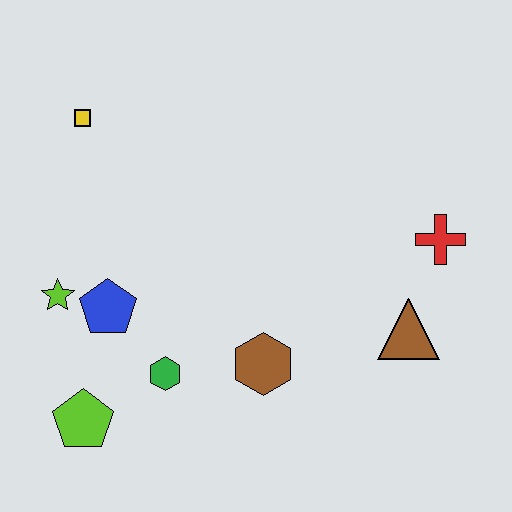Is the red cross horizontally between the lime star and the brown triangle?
No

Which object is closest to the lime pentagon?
The green hexagon is closest to the lime pentagon.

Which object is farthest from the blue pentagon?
The red cross is farthest from the blue pentagon.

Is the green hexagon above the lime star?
No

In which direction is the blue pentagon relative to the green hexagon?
The blue pentagon is above the green hexagon.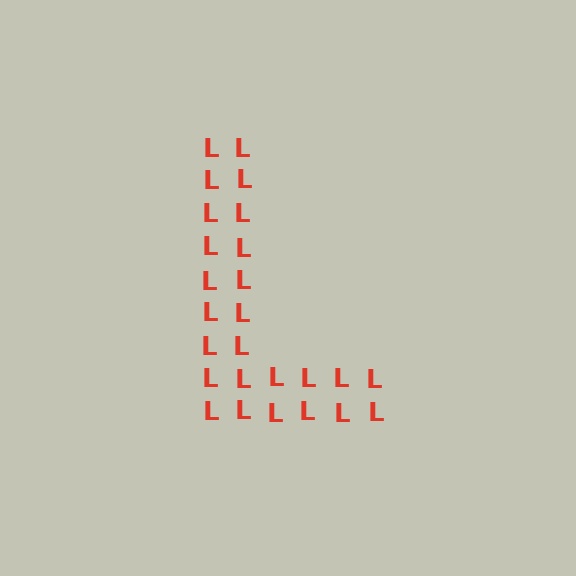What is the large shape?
The large shape is the letter L.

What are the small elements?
The small elements are letter L's.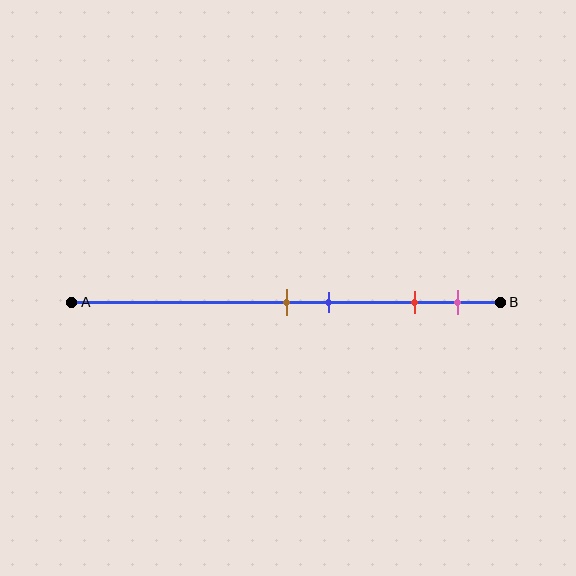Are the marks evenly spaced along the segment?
No, the marks are not evenly spaced.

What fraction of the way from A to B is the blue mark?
The blue mark is approximately 60% (0.6) of the way from A to B.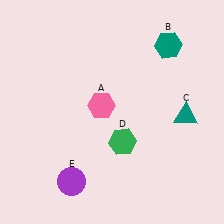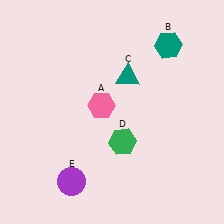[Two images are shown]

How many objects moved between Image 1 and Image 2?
1 object moved between the two images.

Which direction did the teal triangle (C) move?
The teal triangle (C) moved left.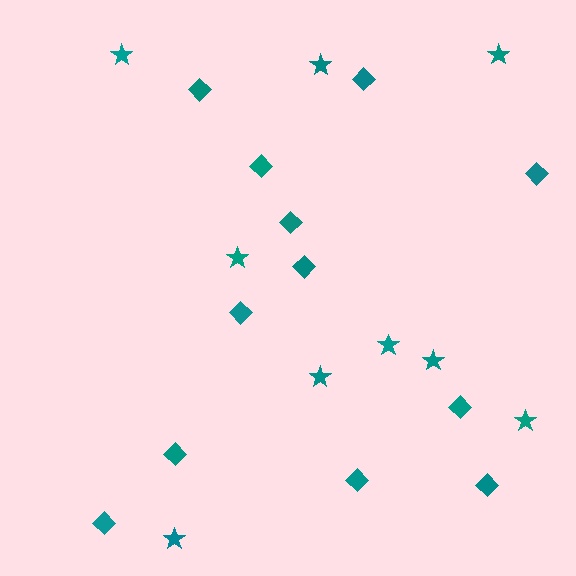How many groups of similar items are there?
There are 2 groups: one group of diamonds (12) and one group of stars (9).